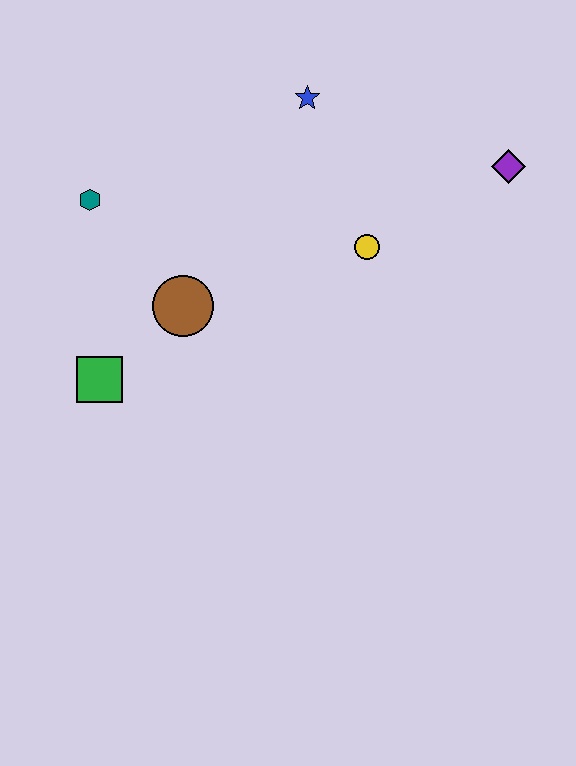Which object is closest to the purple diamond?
The yellow circle is closest to the purple diamond.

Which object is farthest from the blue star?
The green square is farthest from the blue star.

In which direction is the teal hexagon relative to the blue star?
The teal hexagon is to the left of the blue star.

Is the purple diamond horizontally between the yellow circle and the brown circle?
No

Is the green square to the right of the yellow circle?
No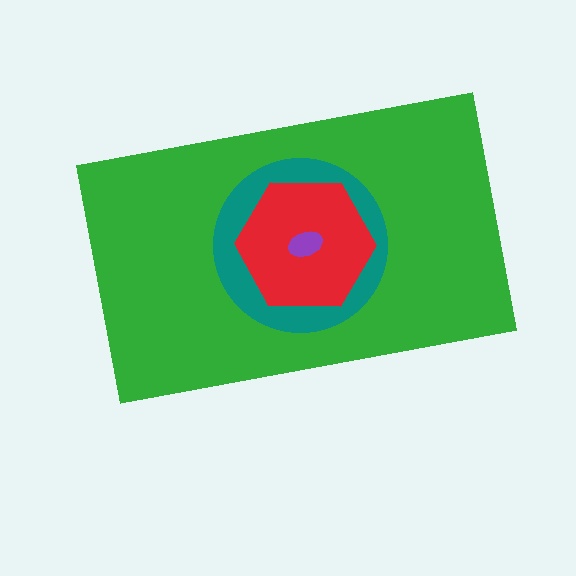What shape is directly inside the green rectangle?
The teal circle.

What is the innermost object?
The purple ellipse.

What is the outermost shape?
The green rectangle.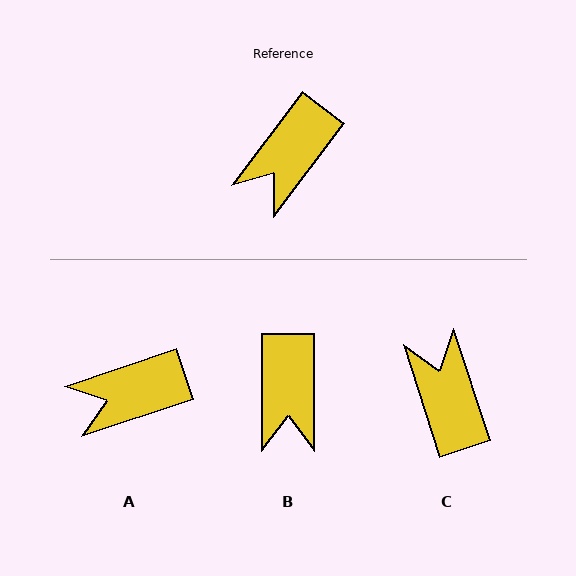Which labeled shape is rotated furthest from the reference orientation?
C, about 124 degrees away.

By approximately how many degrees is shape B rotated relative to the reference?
Approximately 38 degrees counter-clockwise.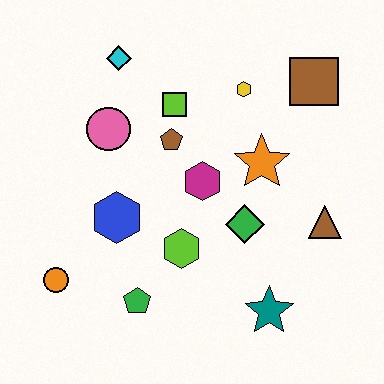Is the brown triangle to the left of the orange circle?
No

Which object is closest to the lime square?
The brown pentagon is closest to the lime square.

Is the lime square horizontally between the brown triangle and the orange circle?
Yes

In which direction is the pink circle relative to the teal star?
The pink circle is above the teal star.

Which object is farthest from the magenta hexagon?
The orange circle is farthest from the magenta hexagon.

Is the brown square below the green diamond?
No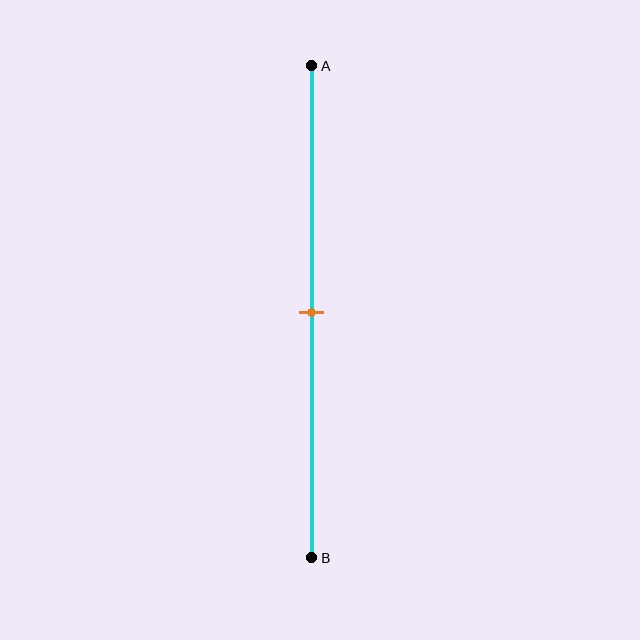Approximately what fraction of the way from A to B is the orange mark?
The orange mark is approximately 50% of the way from A to B.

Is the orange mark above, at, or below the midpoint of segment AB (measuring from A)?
The orange mark is approximately at the midpoint of segment AB.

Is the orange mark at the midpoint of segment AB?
Yes, the mark is approximately at the midpoint.